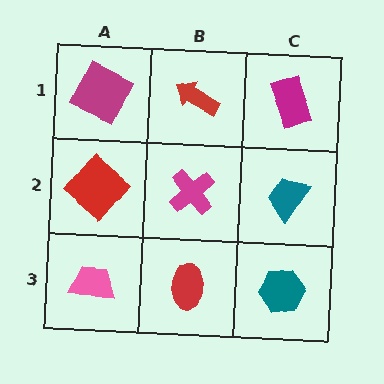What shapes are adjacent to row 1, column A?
A red diamond (row 2, column A), a red arrow (row 1, column B).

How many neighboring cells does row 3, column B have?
3.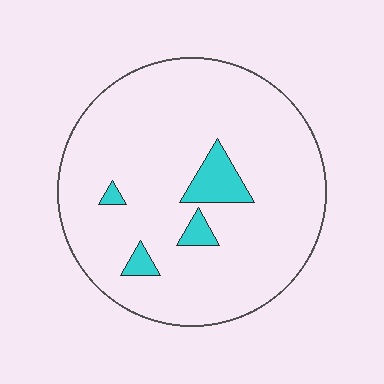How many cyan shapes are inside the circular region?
4.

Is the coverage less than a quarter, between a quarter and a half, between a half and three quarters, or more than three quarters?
Less than a quarter.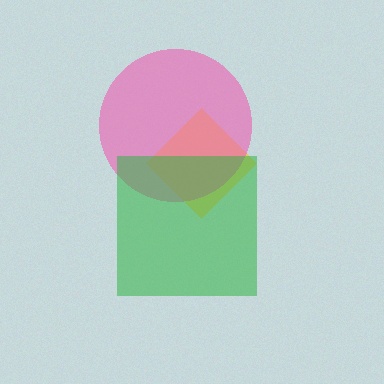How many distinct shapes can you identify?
There are 3 distinct shapes: a yellow diamond, a pink circle, a green square.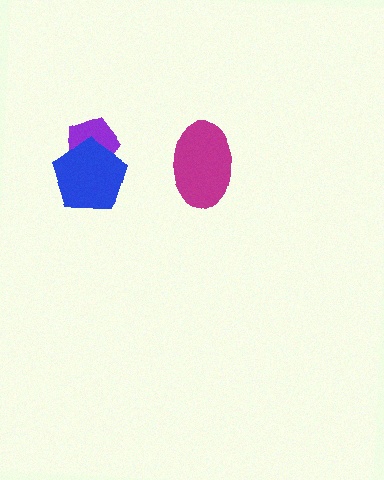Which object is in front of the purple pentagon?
The blue pentagon is in front of the purple pentagon.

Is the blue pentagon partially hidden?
No, no other shape covers it.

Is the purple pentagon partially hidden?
Yes, it is partially covered by another shape.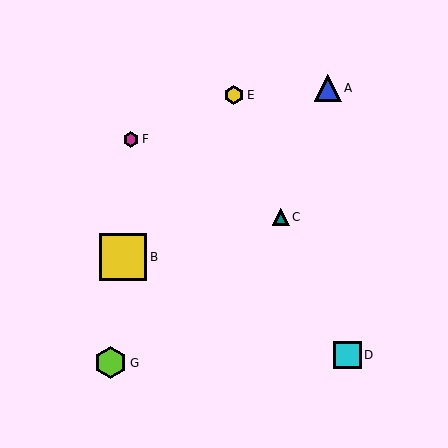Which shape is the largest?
The yellow square (labeled B) is the largest.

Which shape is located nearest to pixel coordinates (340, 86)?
The blue triangle (labeled A) at (328, 88) is nearest to that location.